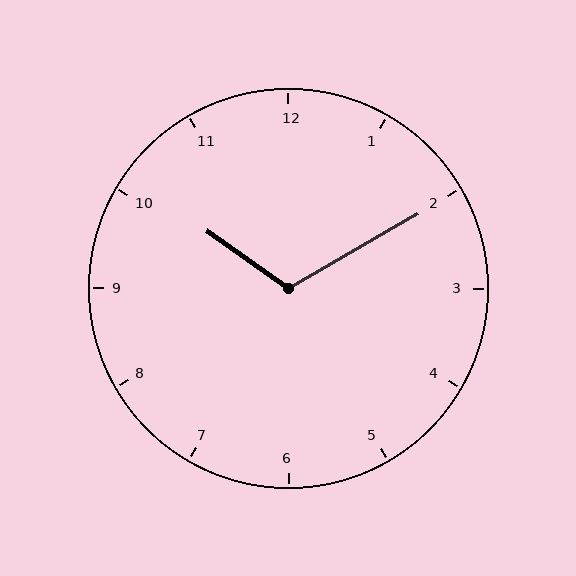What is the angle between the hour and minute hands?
Approximately 115 degrees.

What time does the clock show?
10:10.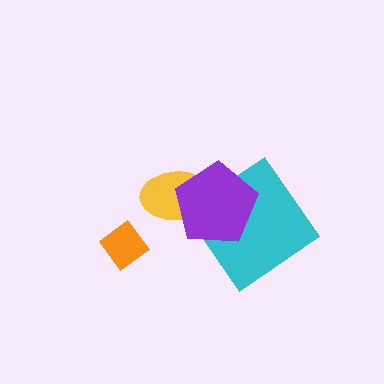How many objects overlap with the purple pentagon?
2 objects overlap with the purple pentagon.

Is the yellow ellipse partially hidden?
Yes, it is partially covered by another shape.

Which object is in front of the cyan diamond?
The purple pentagon is in front of the cyan diamond.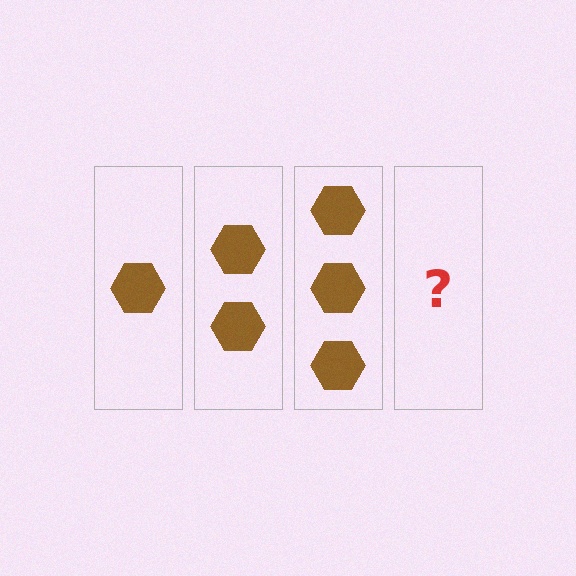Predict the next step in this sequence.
The next step is 4 hexagons.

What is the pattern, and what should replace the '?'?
The pattern is that each step adds one more hexagon. The '?' should be 4 hexagons.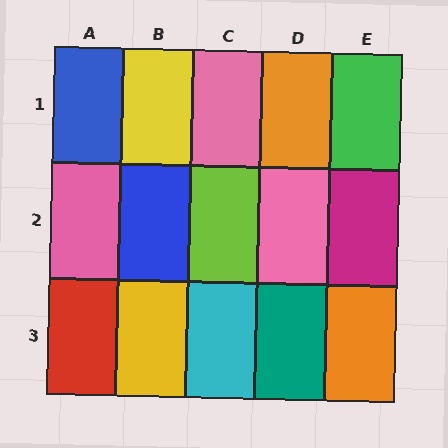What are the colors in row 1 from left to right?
Blue, yellow, pink, orange, green.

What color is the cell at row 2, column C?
Lime.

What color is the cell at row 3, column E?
Orange.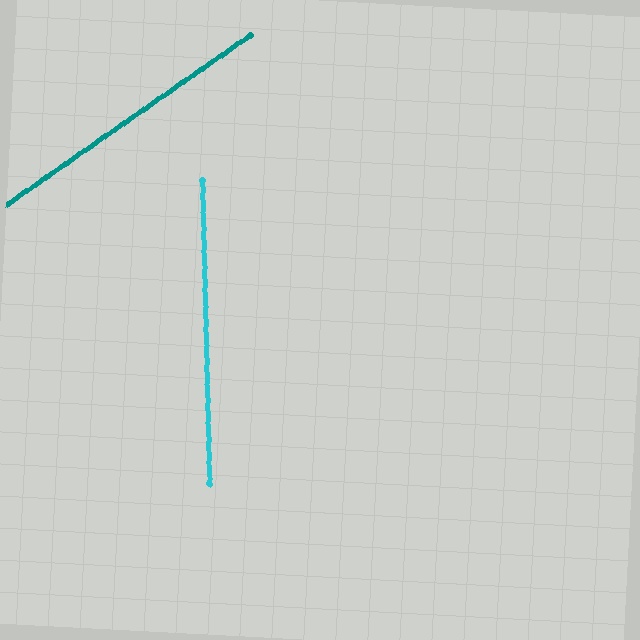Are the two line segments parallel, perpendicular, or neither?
Neither parallel nor perpendicular — they differ by about 56°.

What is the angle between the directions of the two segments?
Approximately 56 degrees.